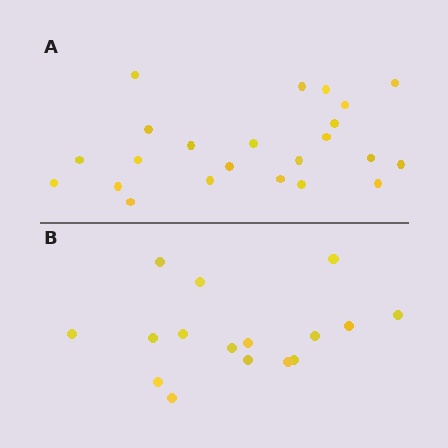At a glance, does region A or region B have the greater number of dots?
Region A (the top region) has more dots.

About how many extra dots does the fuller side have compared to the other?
Region A has roughly 8 or so more dots than region B.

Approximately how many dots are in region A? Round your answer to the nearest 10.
About 20 dots. (The exact count is 23, which rounds to 20.)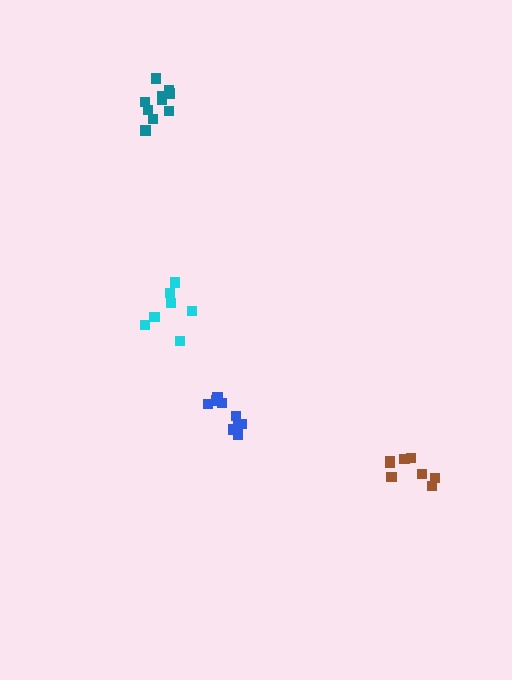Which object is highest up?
The teal cluster is topmost.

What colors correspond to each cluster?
The clusters are colored: cyan, brown, teal, blue.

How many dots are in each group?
Group 1: 7 dots, Group 2: 8 dots, Group 3: 11 dots, Group 4: 9 dots (35 total).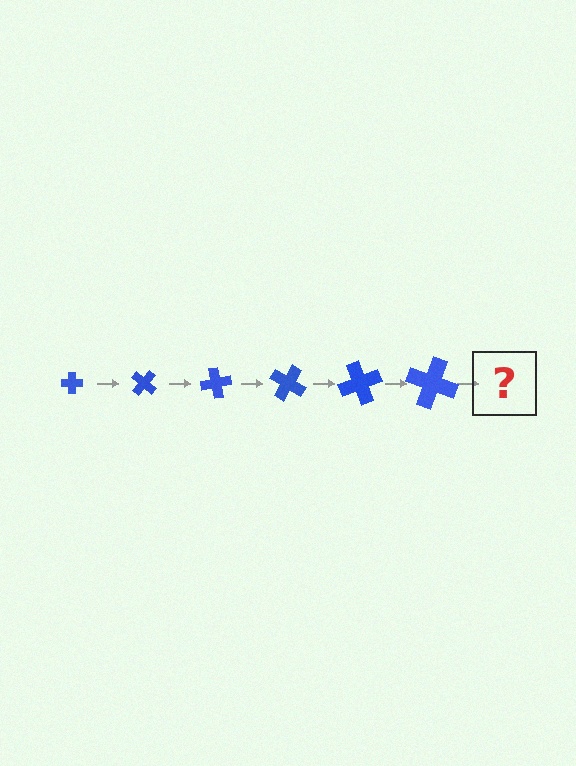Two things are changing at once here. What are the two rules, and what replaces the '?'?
The two rules are that the cross grows larger each step and it rotates 40 degrees each step. The '?' should be a cross, larger than the previous one and rotated 240 degrees from the start.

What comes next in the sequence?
The next element should be a cross, larger than the previous one and rotated 240 degrees from the start.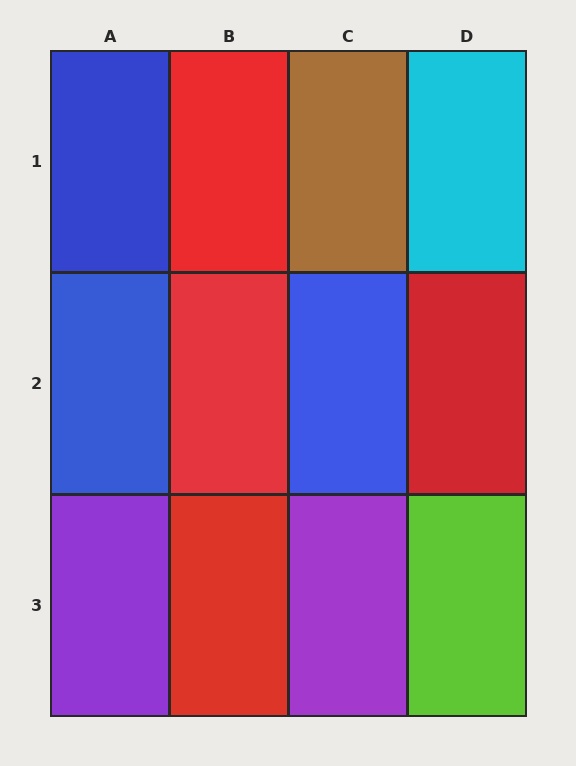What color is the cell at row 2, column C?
Blue.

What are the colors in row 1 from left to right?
Blue, red, brown, cyan.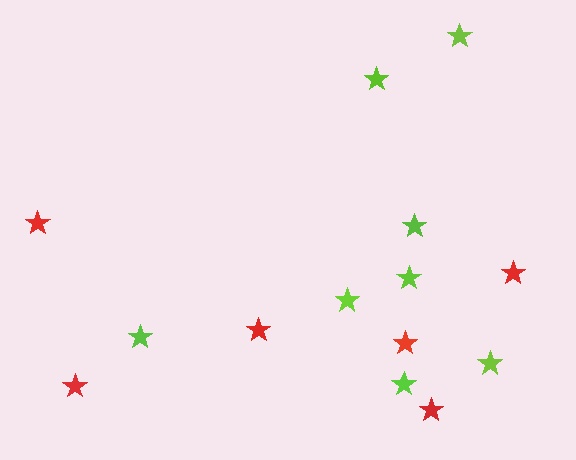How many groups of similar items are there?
There are 2 groups: one group of red stars (6) and one group of lime stars (8).